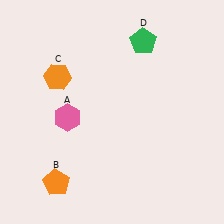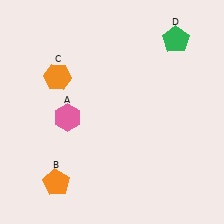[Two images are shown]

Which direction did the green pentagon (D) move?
The green pentagon (D) moved right.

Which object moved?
The green pentagon (D) moved right.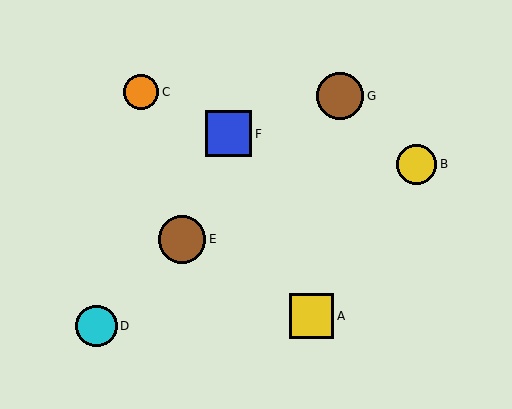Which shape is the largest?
The brown circle (labeled E) is the largest.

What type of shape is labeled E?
Shape E is a brown circle.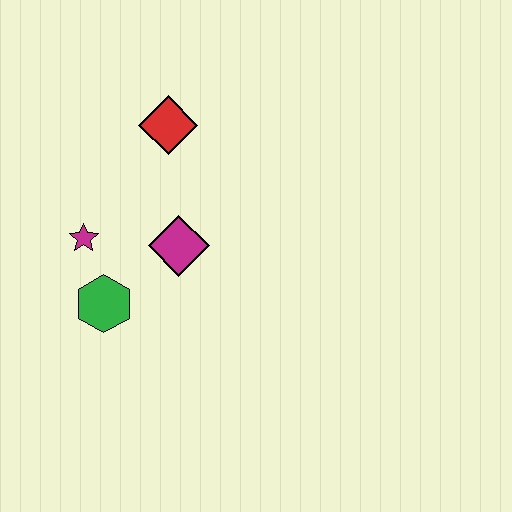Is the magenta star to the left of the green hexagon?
Yes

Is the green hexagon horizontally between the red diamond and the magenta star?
Yes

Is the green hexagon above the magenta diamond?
No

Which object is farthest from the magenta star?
The red diamond is farthest from the magenta star.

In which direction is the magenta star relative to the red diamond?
The magenta star is below the red diamond.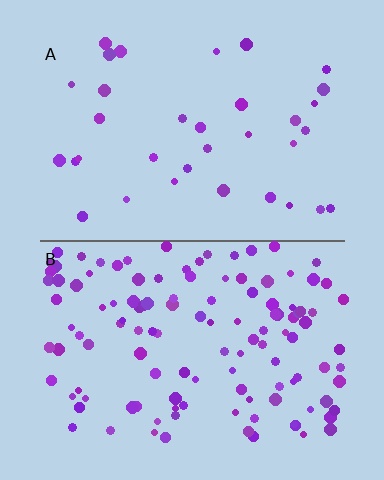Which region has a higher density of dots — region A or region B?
B (the bottom).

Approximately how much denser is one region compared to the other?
Approximately 3.6× — region B over region A.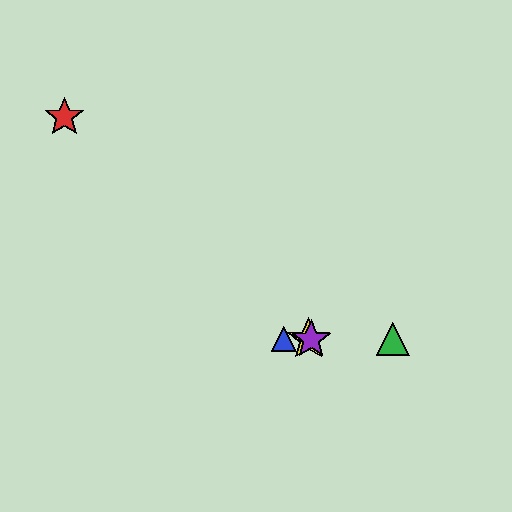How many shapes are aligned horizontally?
4 shapes (the blue triangle, the green triangle, the yellow star, the purple star) are aligned horizontally.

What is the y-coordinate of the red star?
The red star is at y≈117.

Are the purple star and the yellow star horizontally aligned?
Yes, both are at y≈339.